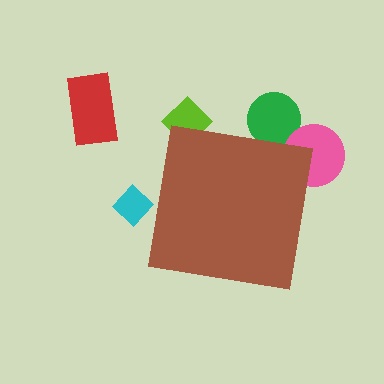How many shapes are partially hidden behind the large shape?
4 shapes are partially hidden.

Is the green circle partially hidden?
Yes, the green circle is partially hidden behind the brown square.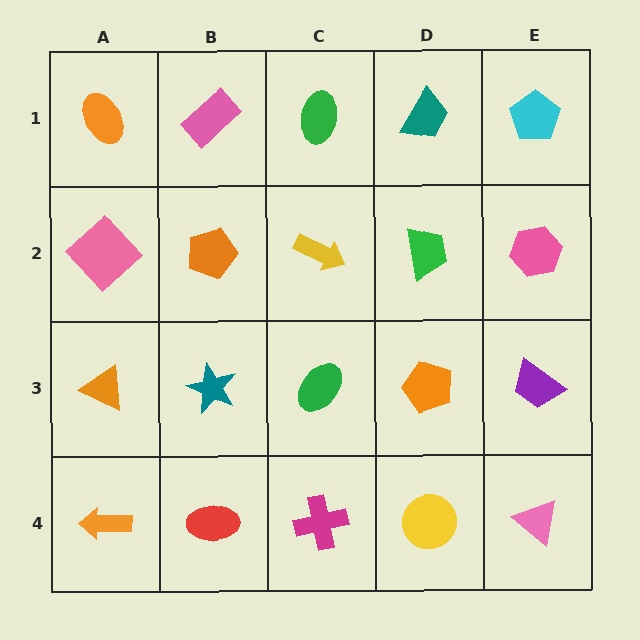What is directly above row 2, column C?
A green ellipse.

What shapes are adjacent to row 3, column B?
An orange pentagon (row 2, column B), a red ellipse (row 4, column B), an orange triangle (row 3, column A), a green ellipse (row 3, column C).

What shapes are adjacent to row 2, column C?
A green ellipse (row 1, column C), a green ellipse (row 3, column C), an orange pentagon (row 2, column B), a green trapezoid (row 2, column D).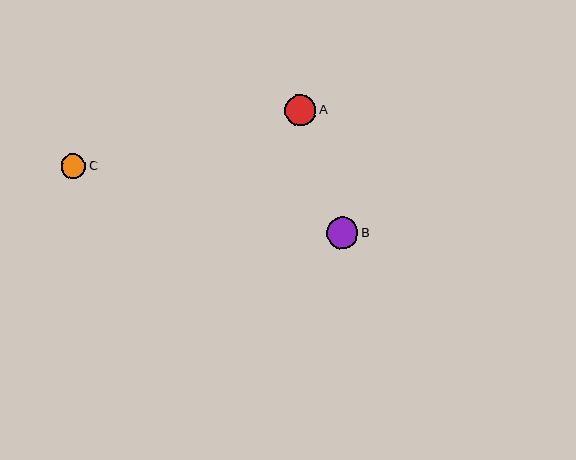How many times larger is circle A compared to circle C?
Circle A is approximately 1.3 times the size of circle C.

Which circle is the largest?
Circle B is the largest with a size of approximately 32 pixels.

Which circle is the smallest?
Circle C is the smallest with a size of approximately 25 pixels.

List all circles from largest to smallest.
From largest to smallest: B, A, C.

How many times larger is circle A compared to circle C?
Circle A is approximately 1.3 times the size of circle C.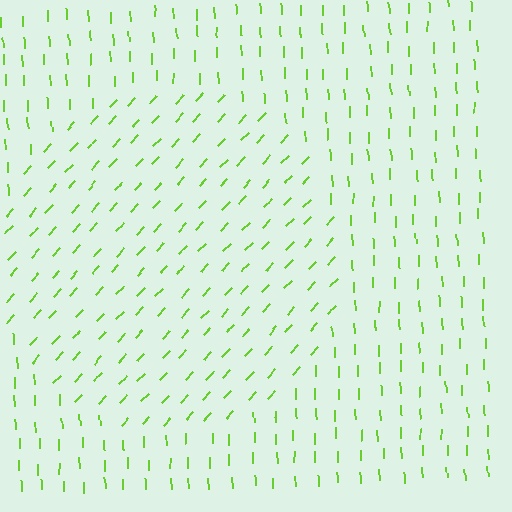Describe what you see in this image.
The image is filled with small lime line segments. A circle region in the image has lines oriented differently from the surrounding lines, creating a visible texture boundary.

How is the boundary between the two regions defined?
The boundary is defined purely by a change in line orientation (approximately 45 degrees difference). All lines are the same color and thickness.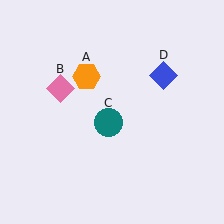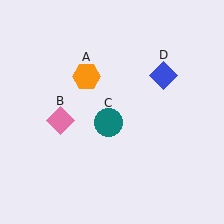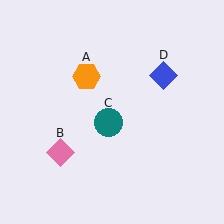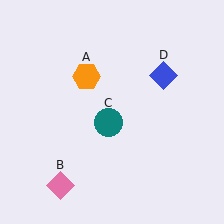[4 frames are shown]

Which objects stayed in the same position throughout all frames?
Orange hexagon (object A) and teal circle (object C) and blue diamond (object D) remained stationary.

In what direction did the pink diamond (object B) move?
The pink diamond (object B) moved down.